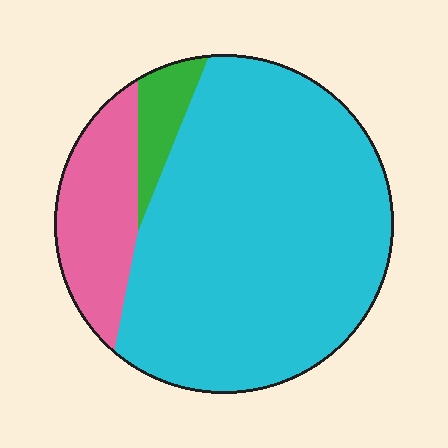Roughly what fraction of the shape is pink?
Pink covers 17% of the shape.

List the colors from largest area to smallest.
From largest to smallest: cyan, pink, green.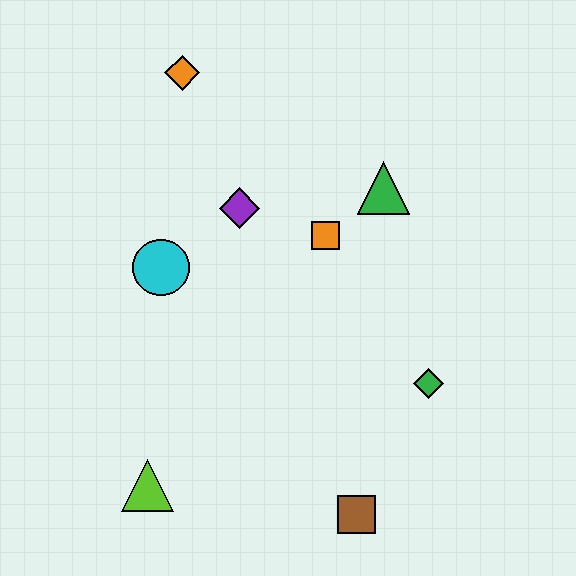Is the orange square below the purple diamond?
Yes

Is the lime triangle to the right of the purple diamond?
No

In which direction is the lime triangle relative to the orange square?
The lime triangle is below the orange square.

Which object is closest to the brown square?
The green diamond is closest to the brown square.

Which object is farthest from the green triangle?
The lime triangle is farthest from the green triangle.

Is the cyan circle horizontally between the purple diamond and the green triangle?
No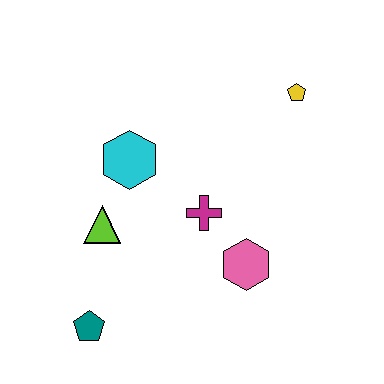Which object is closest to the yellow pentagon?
The magenta cross is closest to the yellow pentagon.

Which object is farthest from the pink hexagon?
The yellow pentagon is farthest from the pink hexagon.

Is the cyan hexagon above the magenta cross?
Yes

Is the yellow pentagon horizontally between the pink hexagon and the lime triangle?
No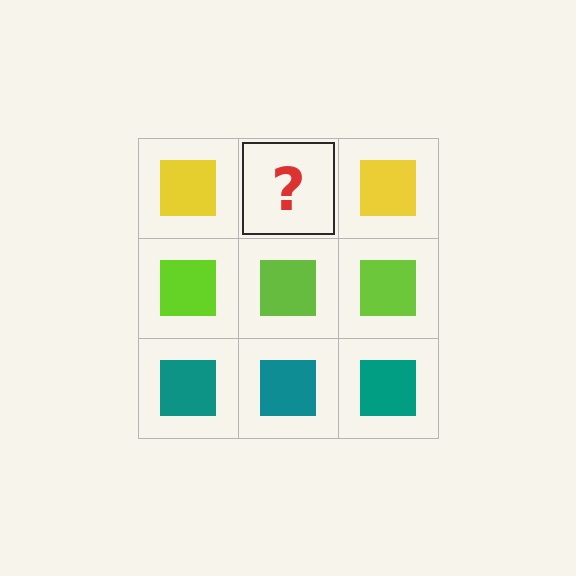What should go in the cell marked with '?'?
The missing cell should contain a yellow square.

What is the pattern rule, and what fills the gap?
The rule is that each row has a consistent color. The gap should be filled with a yellow square.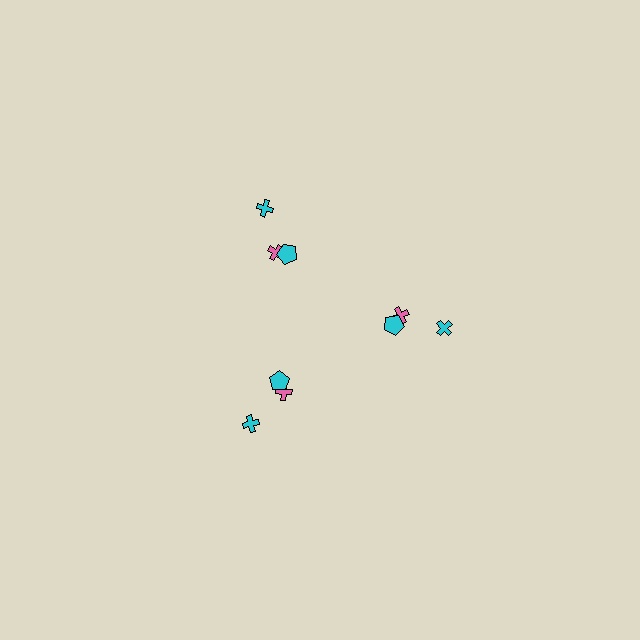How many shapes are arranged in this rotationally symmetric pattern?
There are 9 shapes, arranged in 3 groups of 3.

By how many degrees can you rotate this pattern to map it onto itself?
The pattern maps onto itself every 120 degrees of rotation.